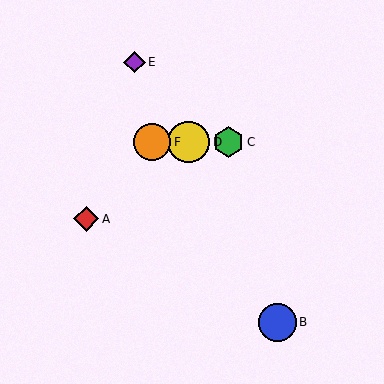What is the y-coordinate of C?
Object C is at y≈142.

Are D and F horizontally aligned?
Yes, both are at y≈142.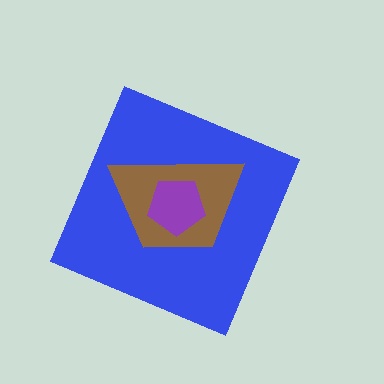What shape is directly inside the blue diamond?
The brown trapezoid.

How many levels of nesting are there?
3.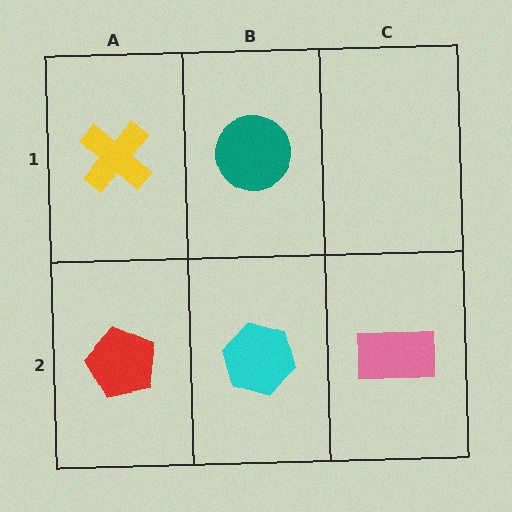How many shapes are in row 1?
2 shapes.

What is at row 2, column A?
A red pentagon.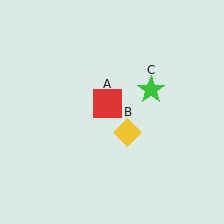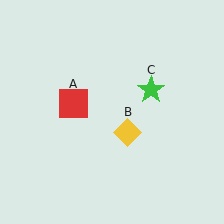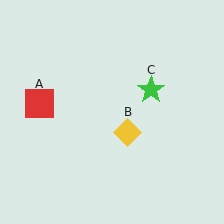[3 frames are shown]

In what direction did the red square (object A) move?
The red square (object A) moved left.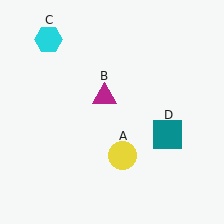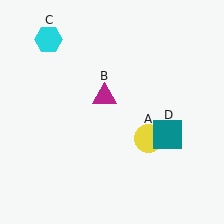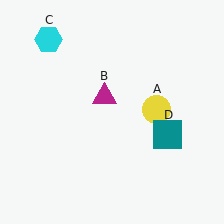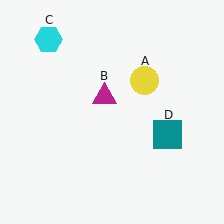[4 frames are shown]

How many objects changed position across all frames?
1 object changed position: yellow circle (object A).